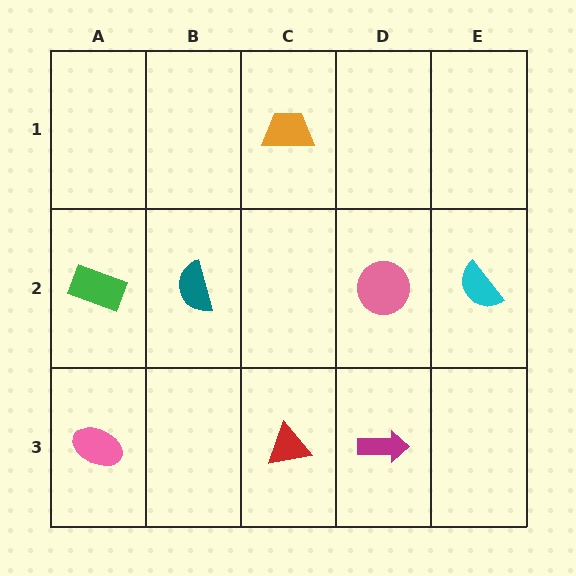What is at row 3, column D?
A magenta arrow.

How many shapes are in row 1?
1 shape.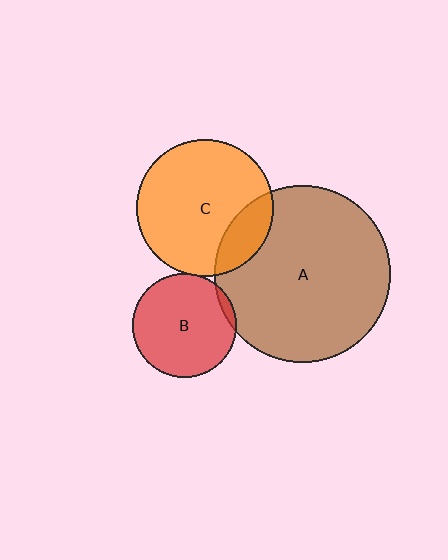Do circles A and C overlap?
Yes.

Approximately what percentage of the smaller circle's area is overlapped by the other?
Approximately 20%.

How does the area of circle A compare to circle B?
Approximately 2.9 times.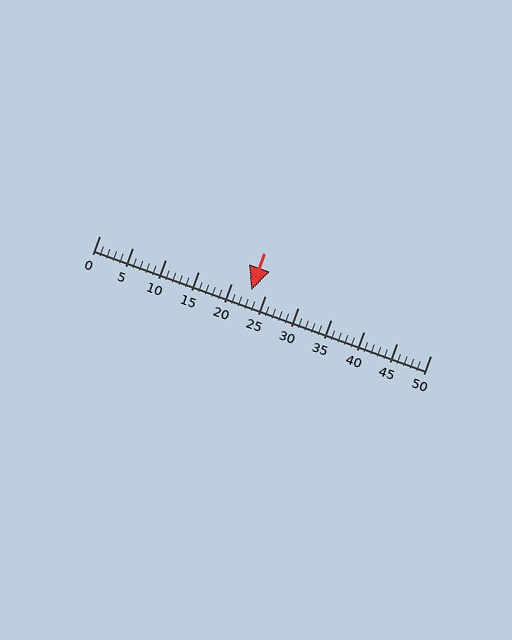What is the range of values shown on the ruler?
The ruler shows values from 0 to 50.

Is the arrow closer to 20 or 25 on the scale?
The arrow is closer to 25.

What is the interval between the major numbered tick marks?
The major tick marks are spaced 5 units apart.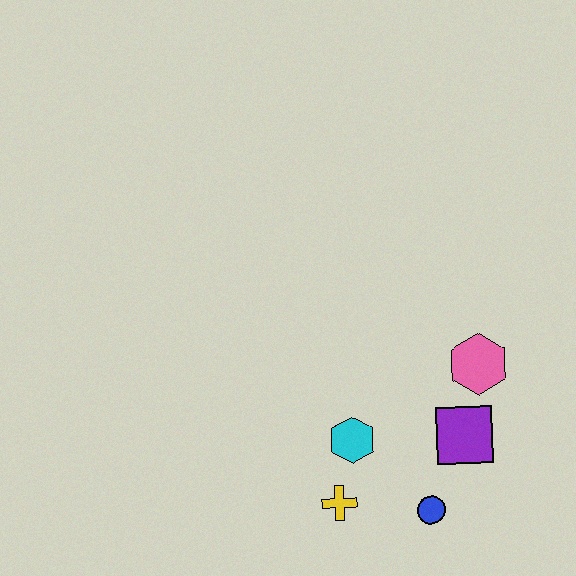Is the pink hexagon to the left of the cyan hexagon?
No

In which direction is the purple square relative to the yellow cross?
The purple square is to the right of the yellow cross.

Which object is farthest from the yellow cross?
The pink hexagon is farthest from the yellow cross.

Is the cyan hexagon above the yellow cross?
Yes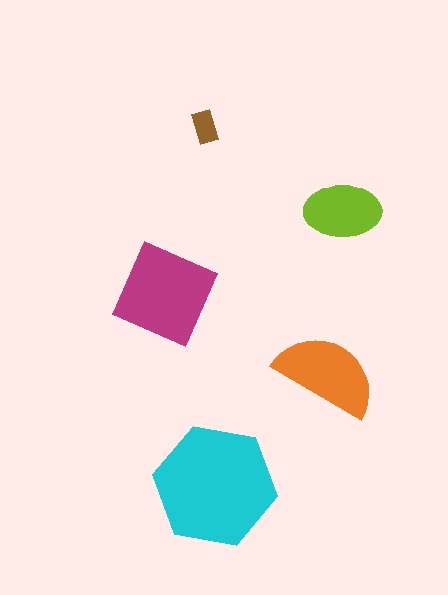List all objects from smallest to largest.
The brown rectangle, the lime ellipse, the orange semicircle, the magenta square, the cyan hexagon.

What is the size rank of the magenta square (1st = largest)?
2nd.